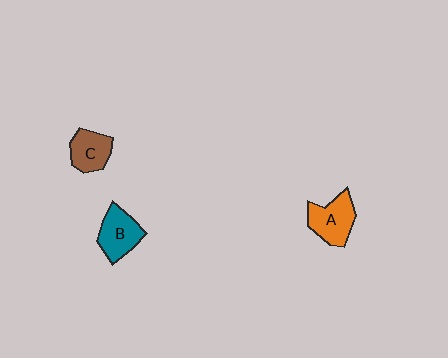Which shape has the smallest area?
Shape C (brown).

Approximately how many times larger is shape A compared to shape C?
Approximately 1.3 times.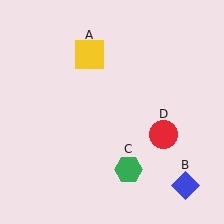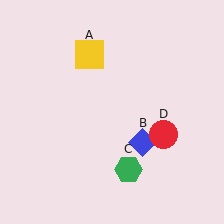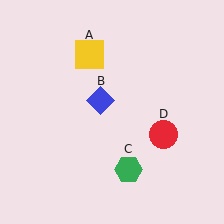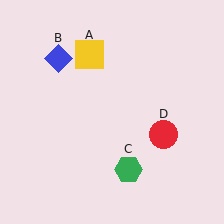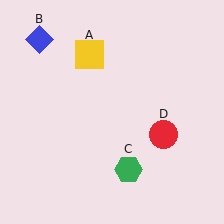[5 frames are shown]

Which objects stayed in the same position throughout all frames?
Yellow square (object A) and green hexagon (object C) and red circle (object D) remained stationary.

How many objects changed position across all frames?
1 object changed position: blue diamond (object B).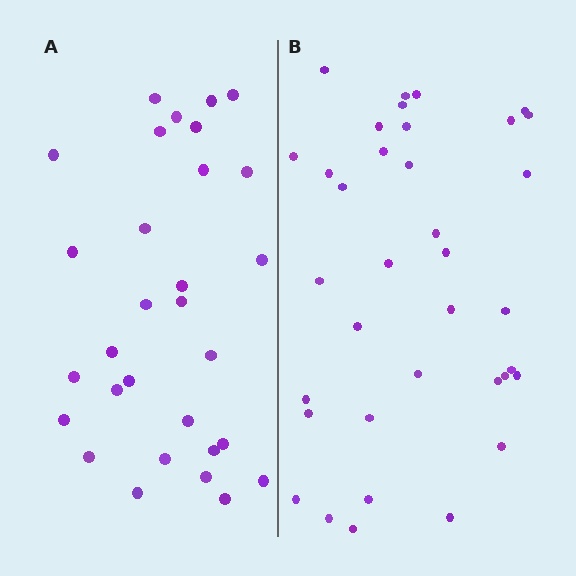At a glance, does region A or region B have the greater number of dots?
Region B (the right region) has more dots.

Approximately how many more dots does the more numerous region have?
Region B has about 6 more dots than region A.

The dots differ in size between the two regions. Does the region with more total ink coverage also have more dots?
No. Region A has more total ink coverage because its dots are larger, but region B actually contains more individual dots. Total area can be misleading — the number of items is what matters here.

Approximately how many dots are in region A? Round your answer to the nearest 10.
About 30 dots.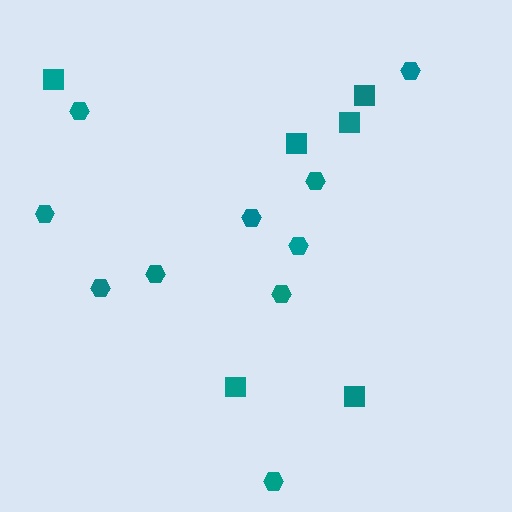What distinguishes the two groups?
There are 2 groups: one group of squares (6) and one group of hexagons (10).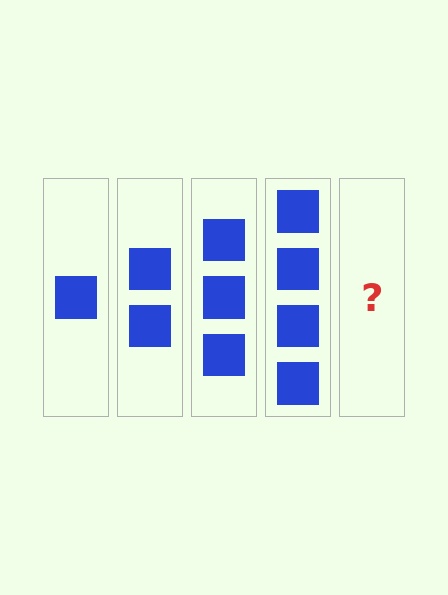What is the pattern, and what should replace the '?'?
The pattern is that each step adds one more square. The '?' should be 5 squares.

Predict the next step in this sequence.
The next step is 5 squares.